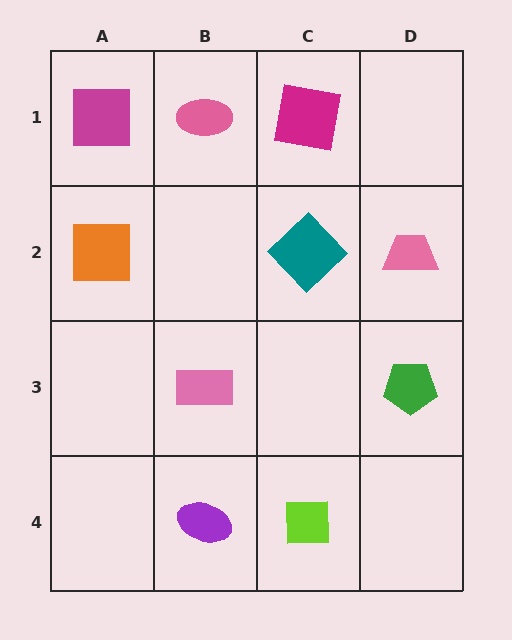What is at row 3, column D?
A green pentagon.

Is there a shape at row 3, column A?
No, that cell is empty.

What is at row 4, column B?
A purple ellipse.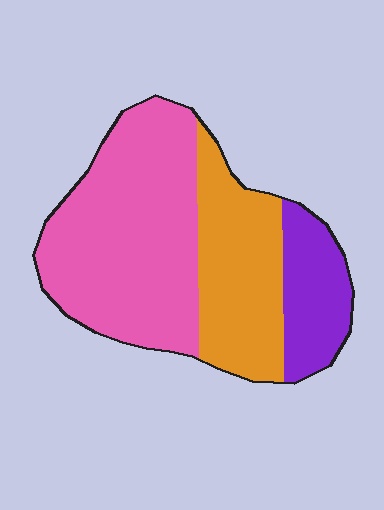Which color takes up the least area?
Purple, at roughly 15%.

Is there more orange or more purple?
Orange.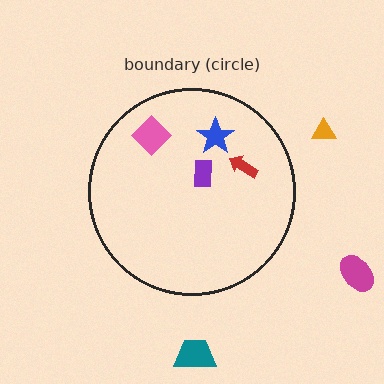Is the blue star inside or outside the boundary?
Inside.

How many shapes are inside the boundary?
4 inside, 3 outside.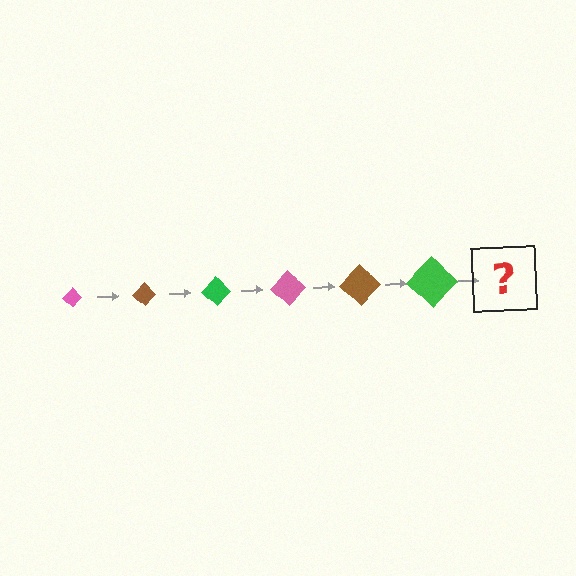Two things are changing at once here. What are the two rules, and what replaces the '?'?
The two rules are that the diamond grows larger each step and the color cycles through pink, brown, and green. The '?' should be a pink diamond, larger than the previous one.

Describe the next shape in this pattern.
It should be a pink diamond, larger than the previous one.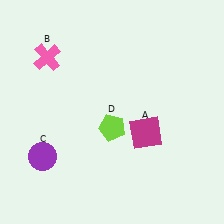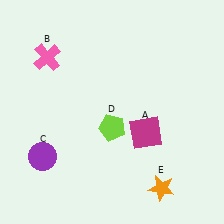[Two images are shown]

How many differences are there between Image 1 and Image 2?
There is 1 difference between the two images.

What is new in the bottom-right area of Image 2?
An orange star (E) was added in the bottom-right area of Image 2.